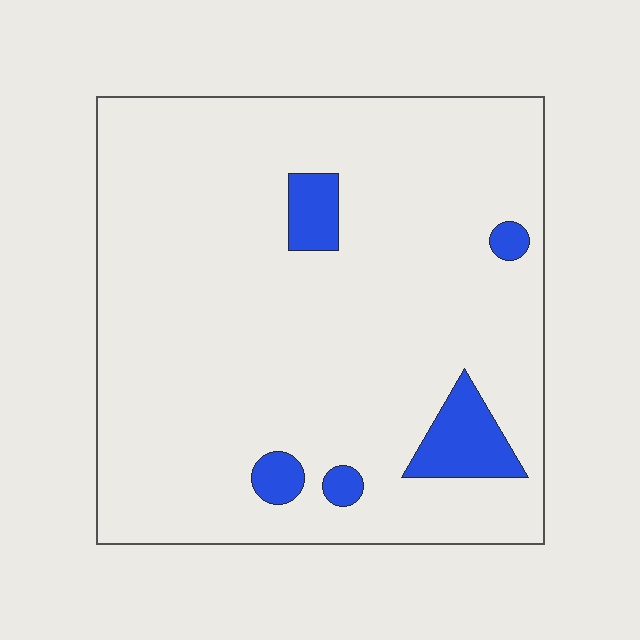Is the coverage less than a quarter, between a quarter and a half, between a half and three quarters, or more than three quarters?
Less than a quarter.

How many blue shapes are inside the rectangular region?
5.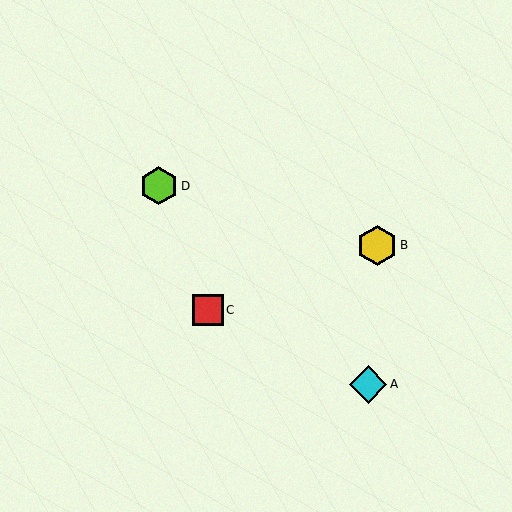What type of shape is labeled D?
Shape D is a lime hexagon.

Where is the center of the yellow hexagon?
The center of the yellow hexagon is at (377, 245).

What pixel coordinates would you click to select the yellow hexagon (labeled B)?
Click at (377, 245) to select the yellow hexagon B.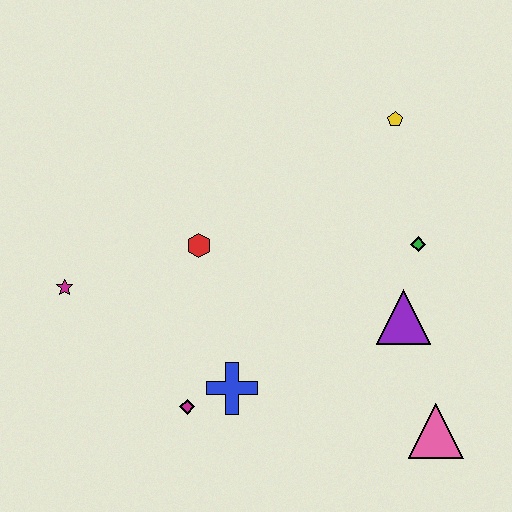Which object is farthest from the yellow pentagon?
The magenta star is farthest from the yellow pentagon.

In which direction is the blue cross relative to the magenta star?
The blue cross is to the right of the magenta star.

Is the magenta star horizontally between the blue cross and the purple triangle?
No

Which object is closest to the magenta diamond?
The blue cross is closest to the magenta diamond.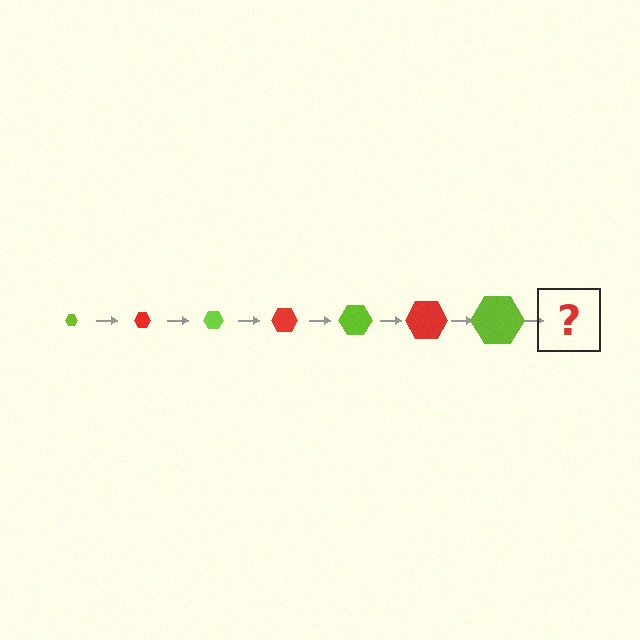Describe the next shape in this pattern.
It should be a red hexagon, larger than the previous one.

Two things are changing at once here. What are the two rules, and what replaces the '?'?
The two rules are that the hexagon grows larger each step and the color cycles through lime and red. The '?' should be a red hexagon, larger than the previous one.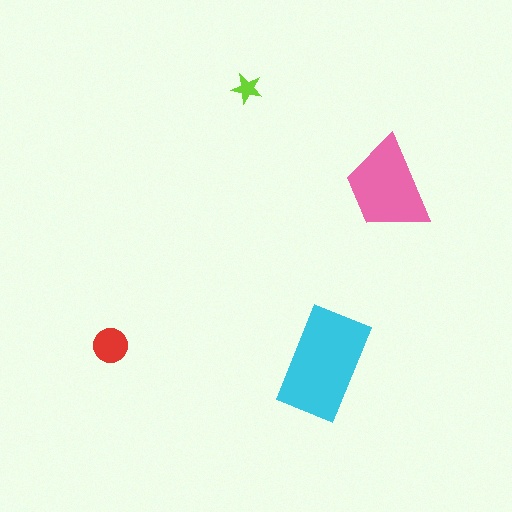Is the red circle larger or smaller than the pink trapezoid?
Smaller.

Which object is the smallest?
The lime star.